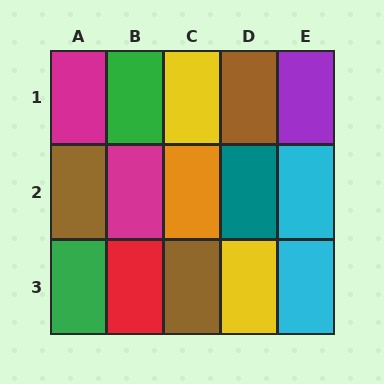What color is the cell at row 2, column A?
Brown.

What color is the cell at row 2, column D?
Teal.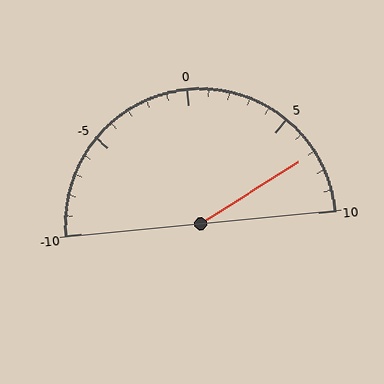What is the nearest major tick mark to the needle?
The nearest major tick mark is 5.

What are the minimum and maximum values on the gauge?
The gauge ranges from -10 to 10.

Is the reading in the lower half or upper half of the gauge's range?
The reading is in the upper half of the range (-10 to 10).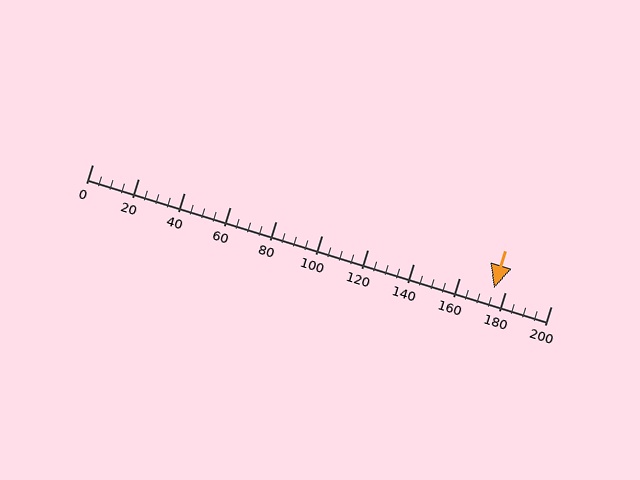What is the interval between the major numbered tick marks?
The major tick marks are spaced 20 units apart.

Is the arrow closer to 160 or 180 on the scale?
The arrow is closer to 180.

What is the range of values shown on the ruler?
The ruler shows values from 0 to 200.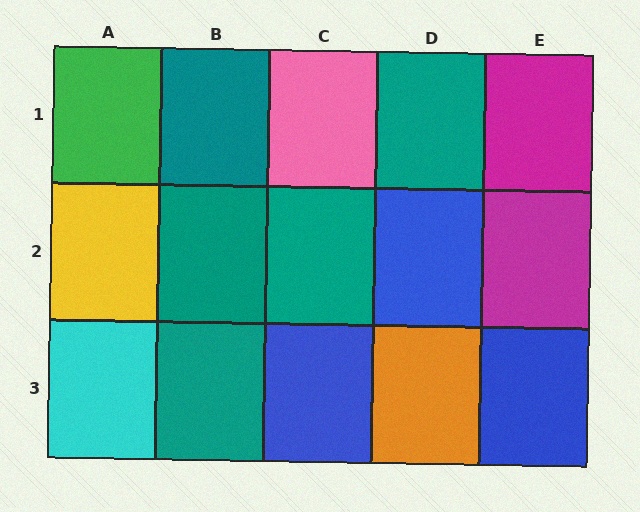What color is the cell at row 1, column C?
Pink.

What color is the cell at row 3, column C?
Blue.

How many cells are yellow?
1 cell is yellow.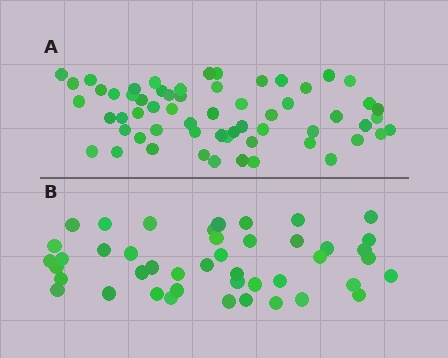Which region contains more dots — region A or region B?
Region A (the top region) has more dots.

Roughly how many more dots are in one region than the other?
Region A has approximately 15 more dots than region B.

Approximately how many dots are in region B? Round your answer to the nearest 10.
About 40 dots. (The exact count is 44, which rounds to 40.)